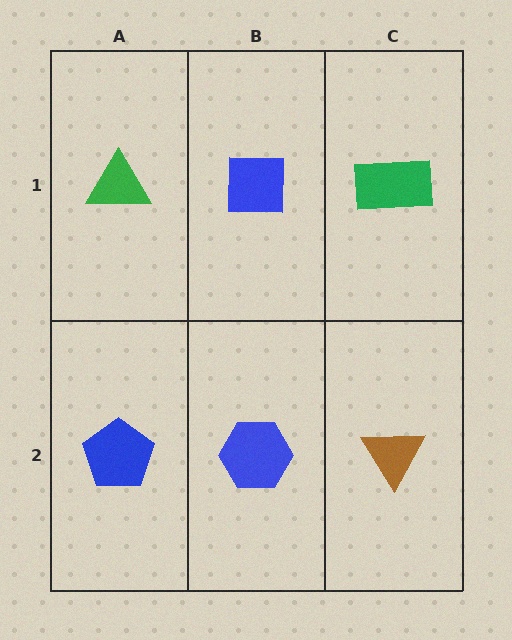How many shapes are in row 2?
3 shapes.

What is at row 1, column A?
A green triangle.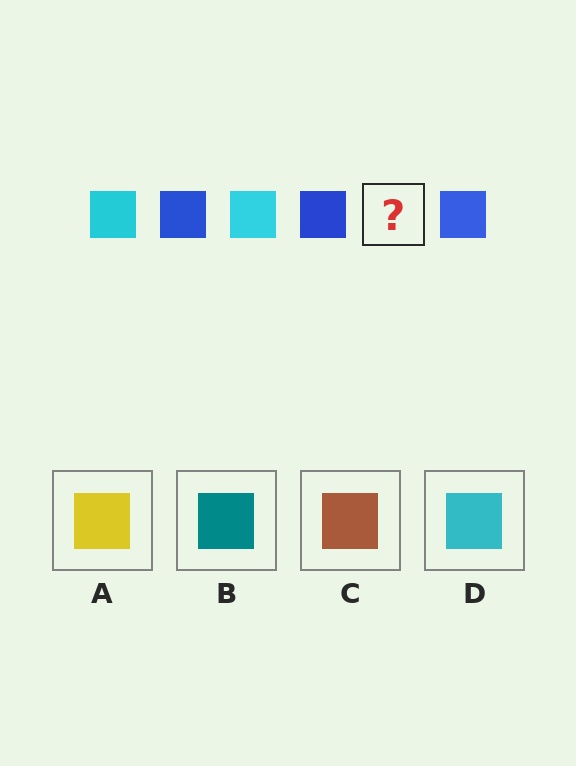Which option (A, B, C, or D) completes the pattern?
D.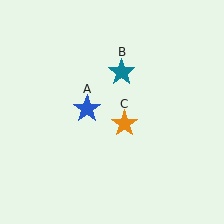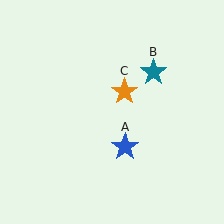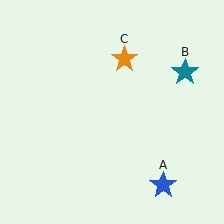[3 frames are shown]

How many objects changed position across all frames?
3 objects changed position: blue star (object A), teal star (object B), orange star (object C).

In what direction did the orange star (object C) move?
The orange star (object C) moved up.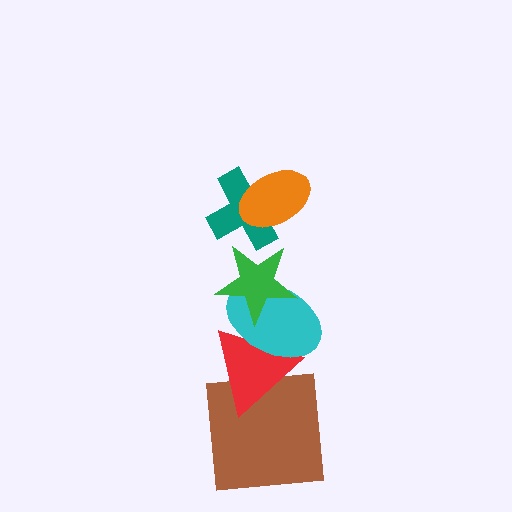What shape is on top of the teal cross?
The orange ellipse is on top of the teal cross.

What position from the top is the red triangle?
The red triangle is 5th from the top.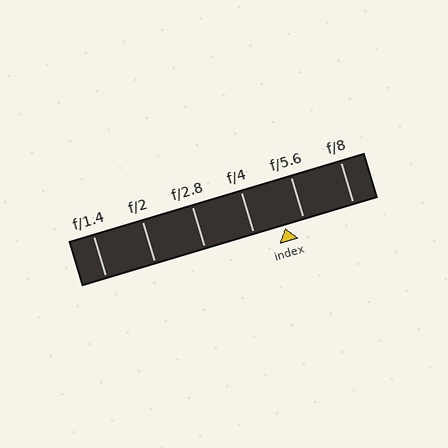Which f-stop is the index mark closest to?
The index mark is closest to f/5.6.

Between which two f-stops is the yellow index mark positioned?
The index mark is between f/4 and f/5.6.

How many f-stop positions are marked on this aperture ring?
There are 6 f-stop positions marked.